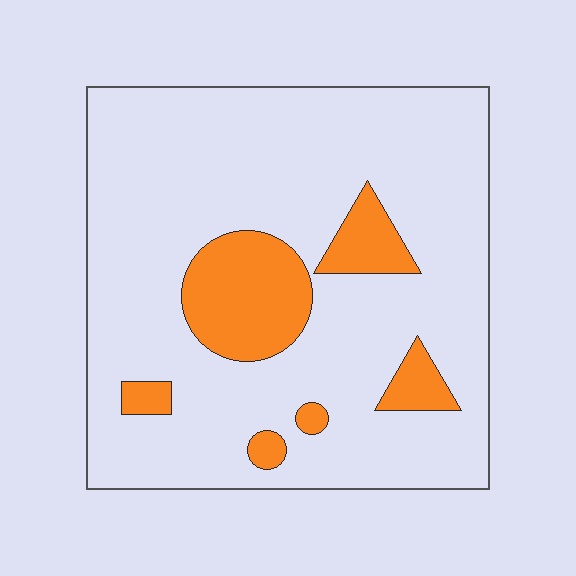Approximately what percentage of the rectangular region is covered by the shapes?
Approximately 15%.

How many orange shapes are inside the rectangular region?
6.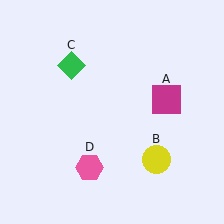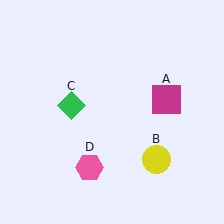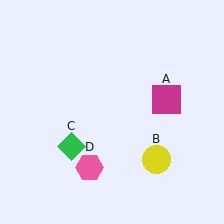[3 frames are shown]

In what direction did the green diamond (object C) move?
The green diamond (object C) moved down.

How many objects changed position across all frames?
1 object changed position: green diamond (object C).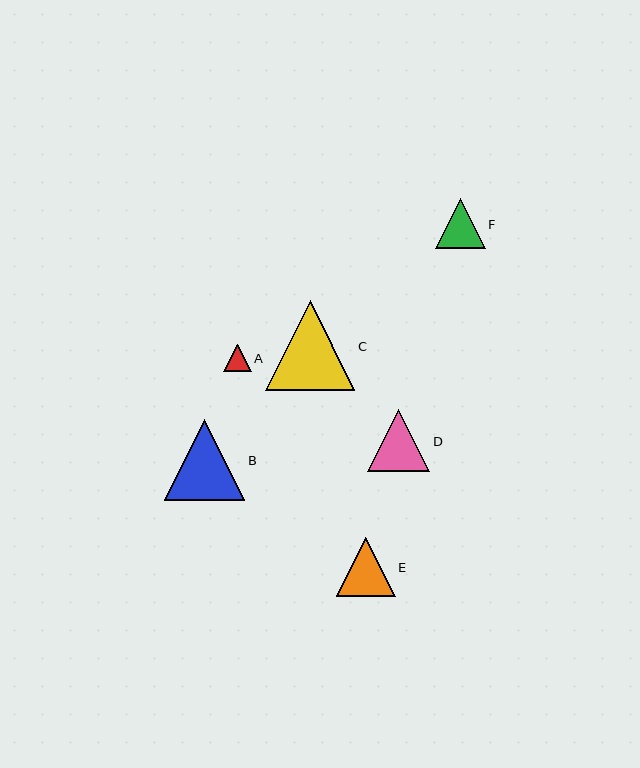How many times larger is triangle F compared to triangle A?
Triangle F is approximately 1.8 times the size of triangle A.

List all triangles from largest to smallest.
From largest to smallest: C, B, D, E, F, A.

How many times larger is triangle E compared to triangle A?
Triangle E is approximately 2.2 times the size of triangle A.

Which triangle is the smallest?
Triangle A is the smallest with a size of approximately 27 pixels.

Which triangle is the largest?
Triangle C is the largest with a size of approximately 90 pixels.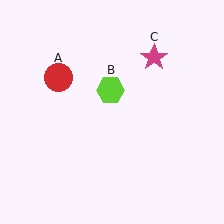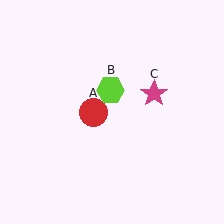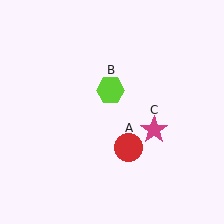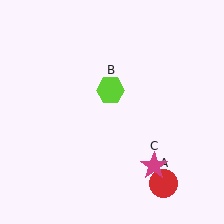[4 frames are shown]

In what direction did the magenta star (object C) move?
The magenta star (object C) moved down.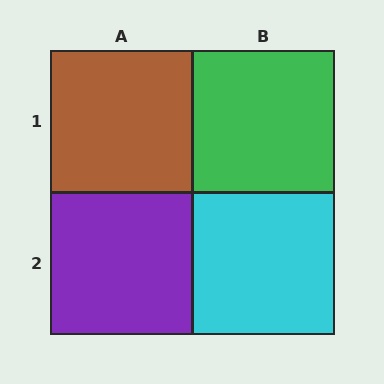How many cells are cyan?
1 cell is cyan.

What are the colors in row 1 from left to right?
Brown, green.